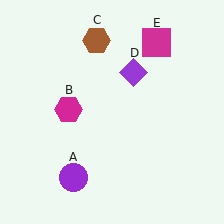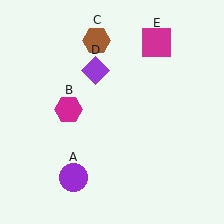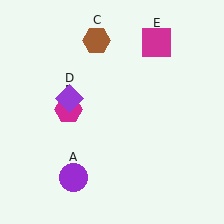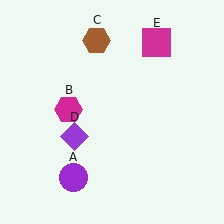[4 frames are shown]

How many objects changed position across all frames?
1 object changed position: purple diamond (object D).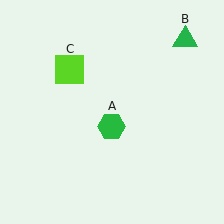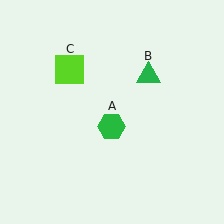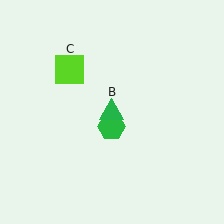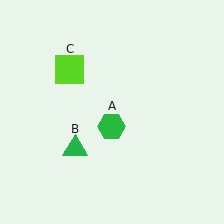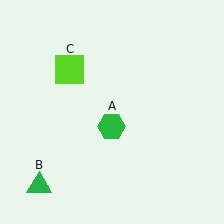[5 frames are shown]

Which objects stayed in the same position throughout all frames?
Green hexagon (object A) and lime square (object C) remained stationary.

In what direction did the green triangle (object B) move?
The green triangle (object B) moved down and to the left.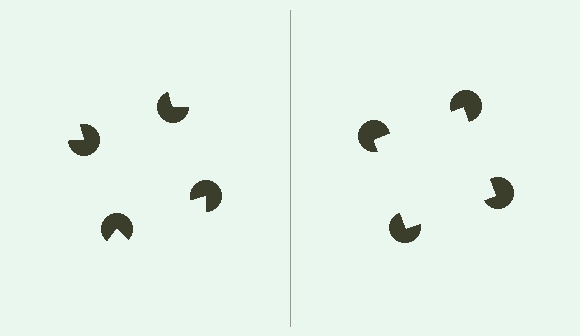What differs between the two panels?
The pac-man discs are positioned identically on both sides; only the wedge orientations differ. On the right they align to a square; on the left they are misaligned.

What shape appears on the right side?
An illusory square.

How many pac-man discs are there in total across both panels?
8 — 4 on each side.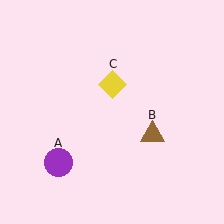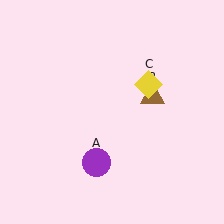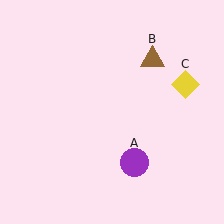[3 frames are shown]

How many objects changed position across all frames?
3 objects changed position: purple circle (object A), brown triangle (object B), yellow diamond (object C).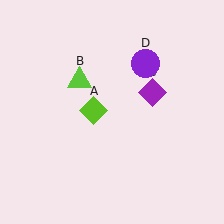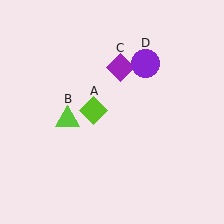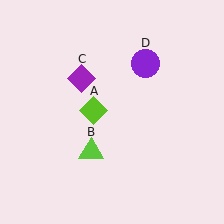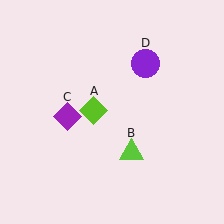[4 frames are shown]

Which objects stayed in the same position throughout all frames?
Lime diamond (object A) and purple circle (object D) remained stationary.